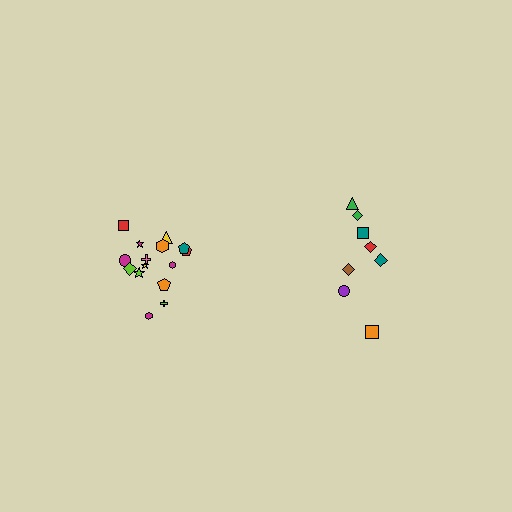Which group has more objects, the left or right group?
The left group.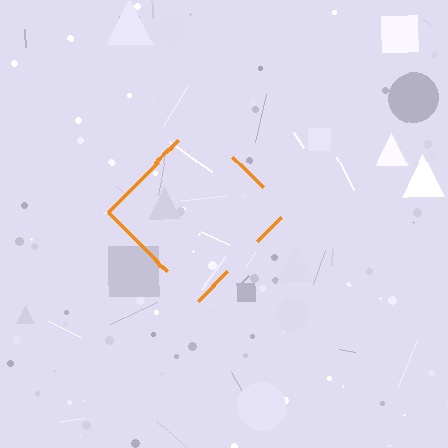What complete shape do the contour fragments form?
The contour fragments form a diamond.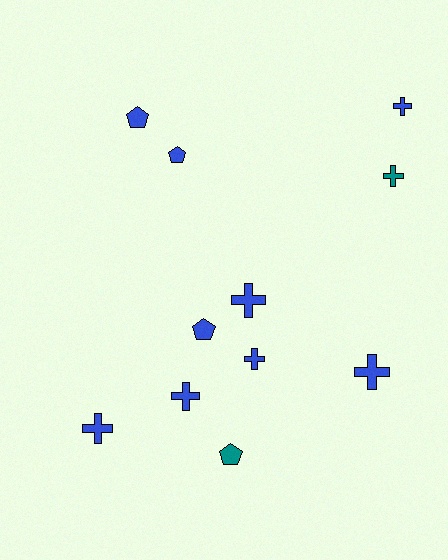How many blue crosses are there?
There are 6 blue crosses.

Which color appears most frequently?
Blue, with 9 objects.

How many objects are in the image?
There are 11 objects.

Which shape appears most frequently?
Cross, with 7 objects.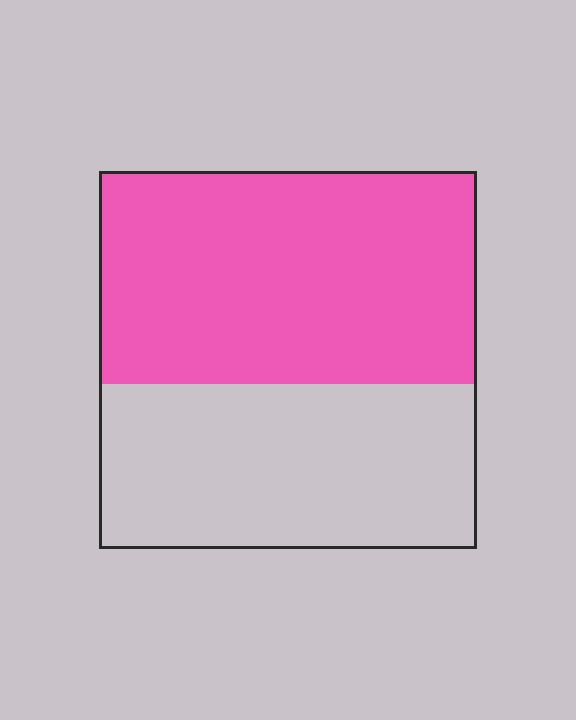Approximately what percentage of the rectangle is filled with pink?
Approximately 55%.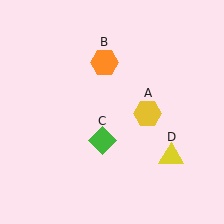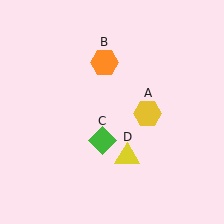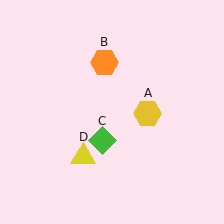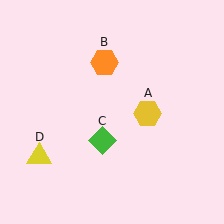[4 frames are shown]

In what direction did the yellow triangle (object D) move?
The yellow triangle (object D) moved left.